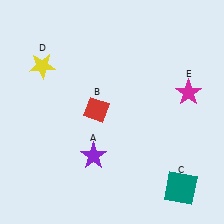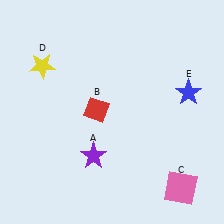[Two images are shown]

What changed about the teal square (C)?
In Image 1, C is teal. In Image 2, it changed to pink.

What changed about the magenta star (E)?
In Image 1, E is magenta. In Image 2, it changed to blue.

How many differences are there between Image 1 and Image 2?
There are 2 differences between the two images.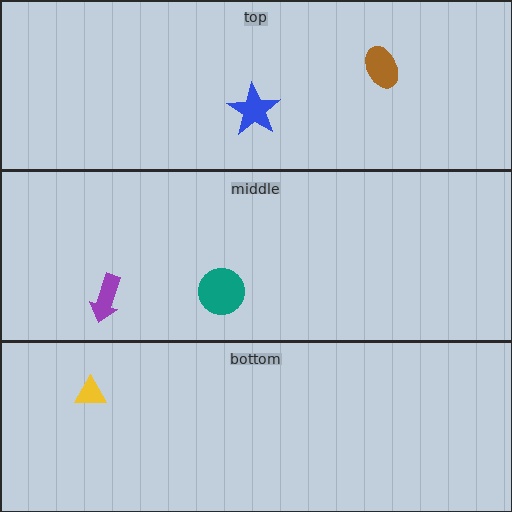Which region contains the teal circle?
The middle region.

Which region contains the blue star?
The top region.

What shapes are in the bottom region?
The yellow triangle.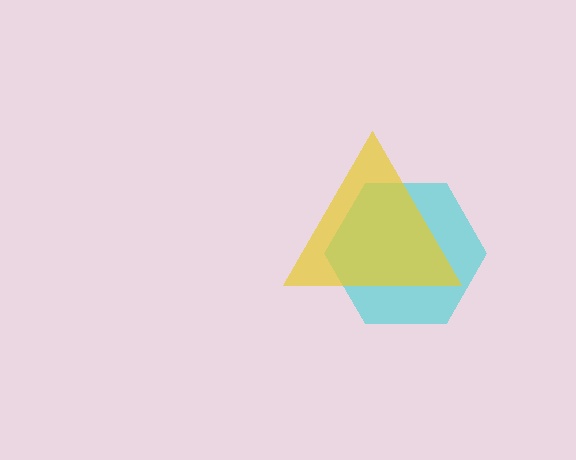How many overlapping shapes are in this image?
There are 2 overlapping shapes in the image.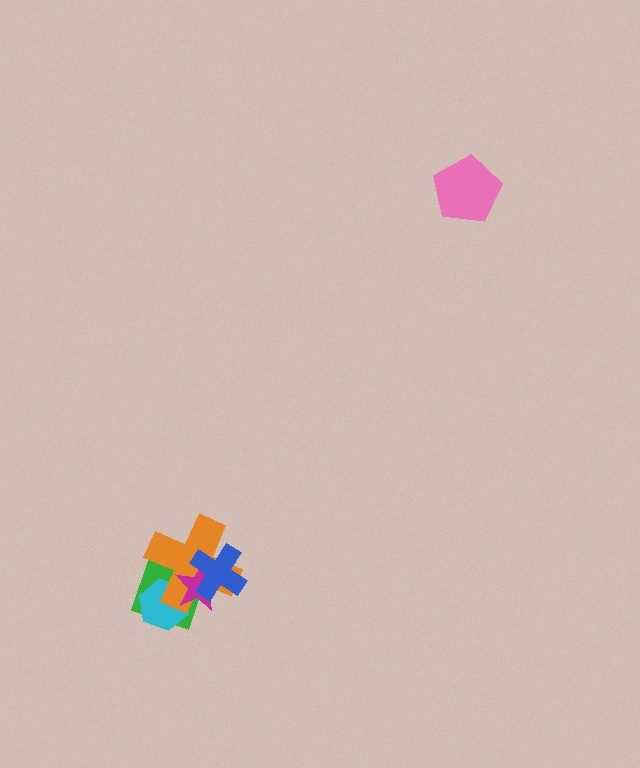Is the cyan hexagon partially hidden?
Yes, it is partially covered by another shape.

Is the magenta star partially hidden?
Yes, it is partially covered by another shape.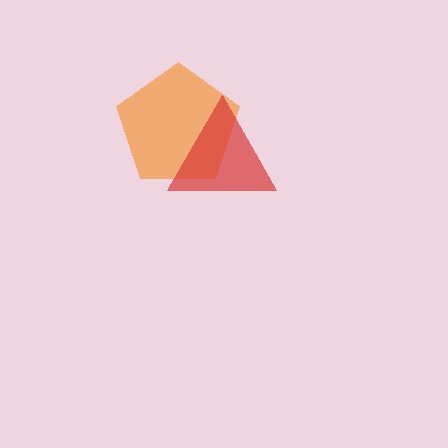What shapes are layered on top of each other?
The layered shapes are: an orange pentagon, a red triangle.